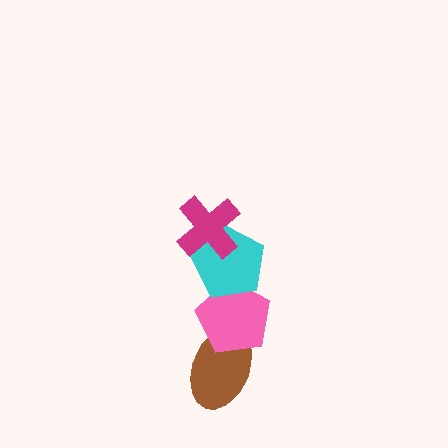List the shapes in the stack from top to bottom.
From top to bottom: the magenta cross, the cyan pentagon, the pink pentagon, the brown ellipse.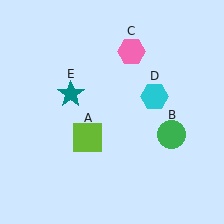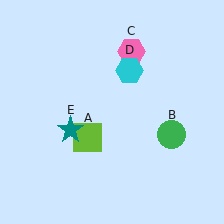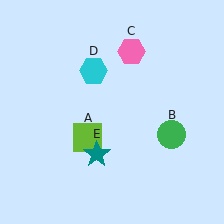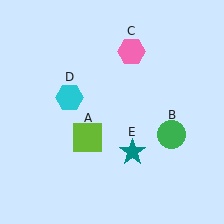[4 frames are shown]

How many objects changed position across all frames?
2 objects changed position: cyan hexagon (object D), teal star (object E).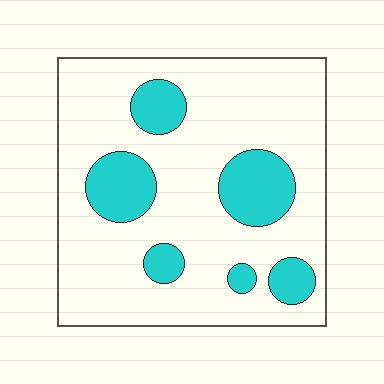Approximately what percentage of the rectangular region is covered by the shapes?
Approximately 20%.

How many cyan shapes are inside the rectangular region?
6.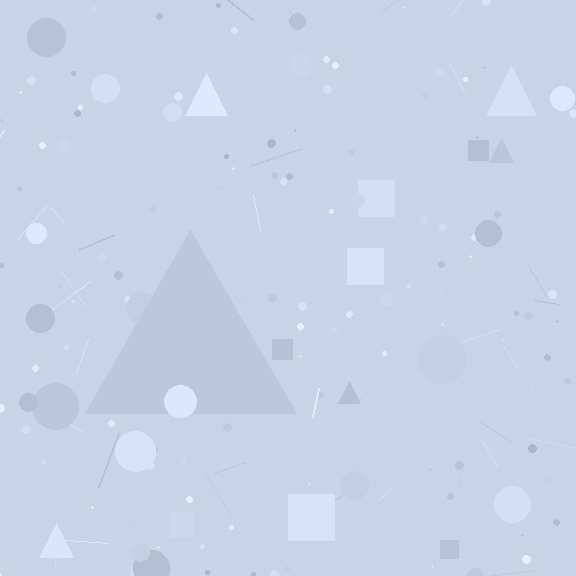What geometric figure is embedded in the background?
A triangle is embedded in the background.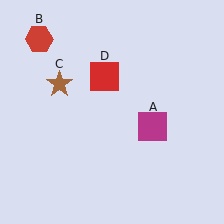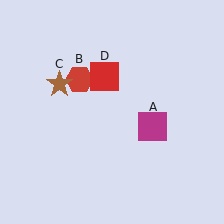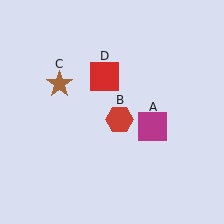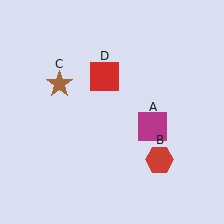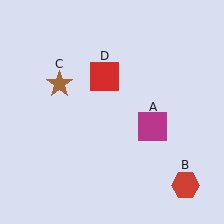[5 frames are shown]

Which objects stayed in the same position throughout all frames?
Magenta square (object A) and brown star (object C) and red square (object D) remained stationary.